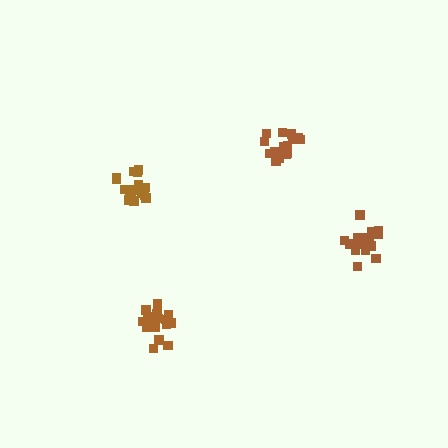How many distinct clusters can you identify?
There are 4 distinct clusters.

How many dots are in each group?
Group 1: 19 dots, Group 2: 16 dots, Group 3: 17 dots, Group 4: 18 dots (70 total).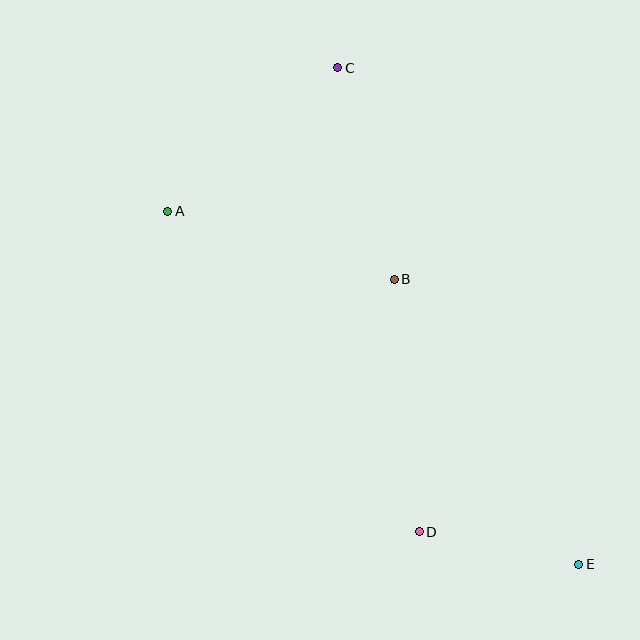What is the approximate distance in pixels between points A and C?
The distance between A and C is approximately 222 pixels.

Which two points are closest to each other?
Points D and E are closest to each other.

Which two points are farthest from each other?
Points C and E are farthest from each other.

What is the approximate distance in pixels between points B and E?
The distance between B and E is approximately 340 pixels.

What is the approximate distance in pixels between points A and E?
The distance between A and E is approximately 542 pixels.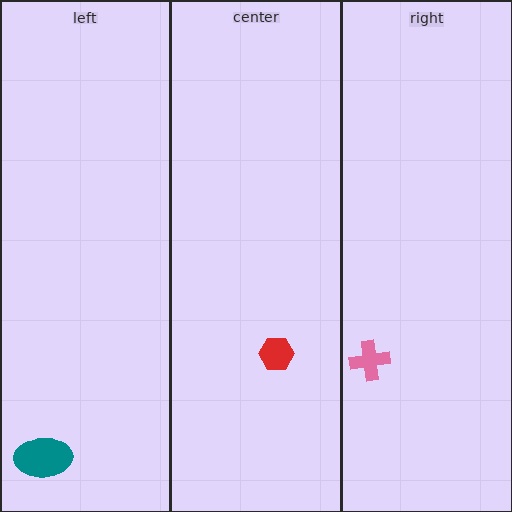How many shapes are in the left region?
1.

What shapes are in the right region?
The pink cross.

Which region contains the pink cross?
The right region.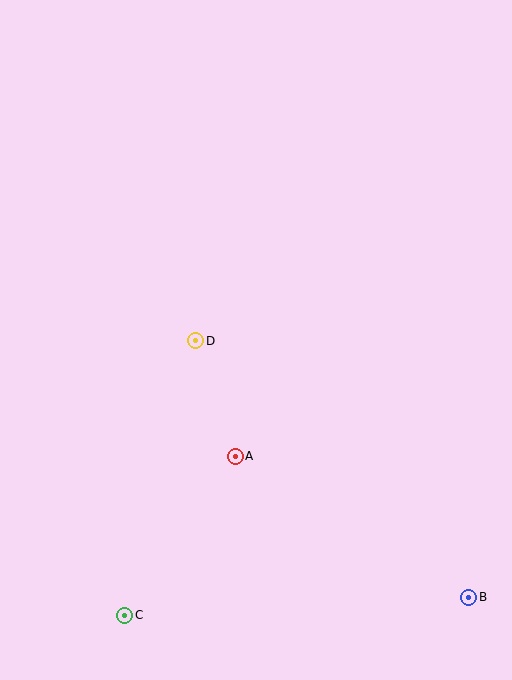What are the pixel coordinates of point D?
Point D is at (196, 341).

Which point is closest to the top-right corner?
Point D is closest to the top-right corner.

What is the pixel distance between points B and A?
The distance between B and A is 273 pixels.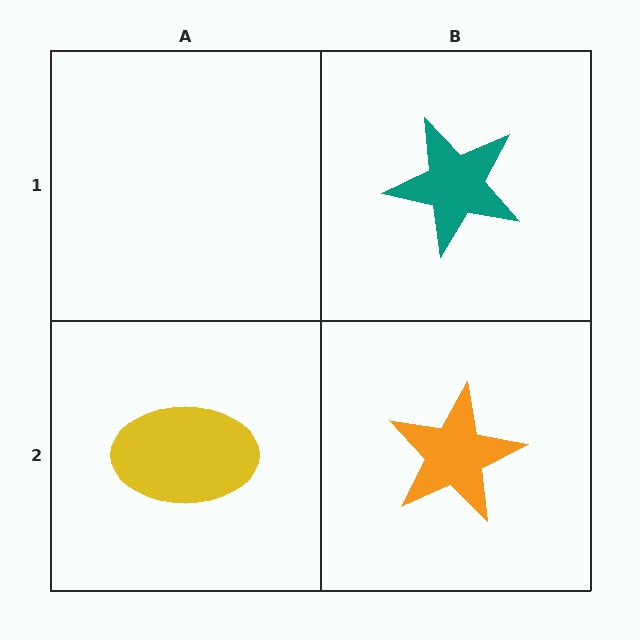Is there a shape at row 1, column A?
No, that cell is empty.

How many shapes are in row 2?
2 shapes.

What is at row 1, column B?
A teal star.